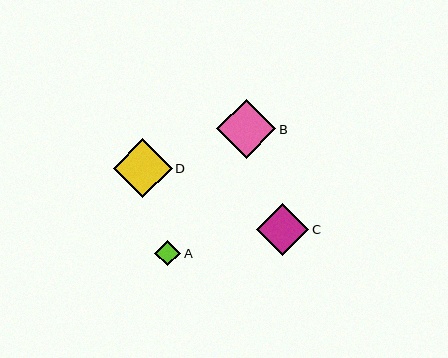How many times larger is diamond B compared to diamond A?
Diamond B is approximately 2.3 times the size of diamond A.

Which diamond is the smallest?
Diamond A is the smallest with a size of approximately 26 pixels.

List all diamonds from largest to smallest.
From largest to smallest: B, D, C, A.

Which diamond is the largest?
Diamond B is the largest with a size of approximately 59 pixels.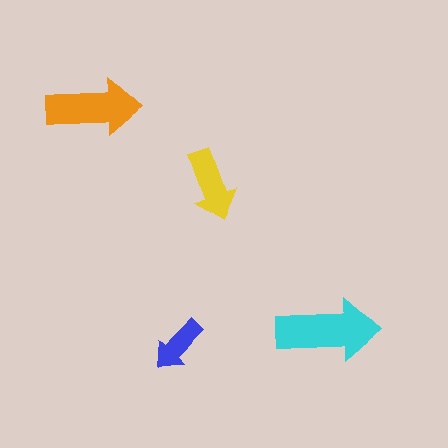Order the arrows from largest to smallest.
the cyan one, the orange one, the yellow one, the blue one.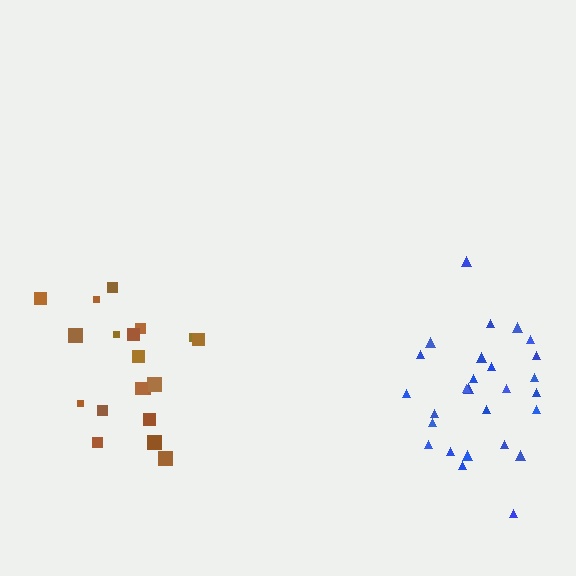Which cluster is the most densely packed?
Brown.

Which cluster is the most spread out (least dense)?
Blue.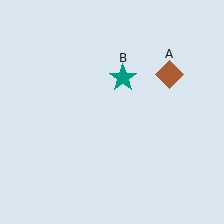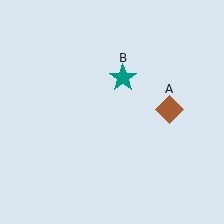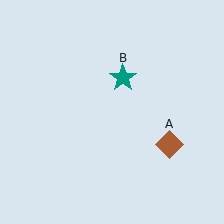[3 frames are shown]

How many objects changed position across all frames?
1 object changed position: brown diamond (object A).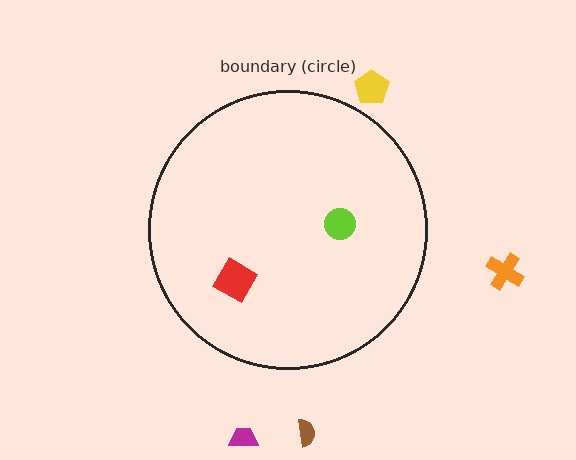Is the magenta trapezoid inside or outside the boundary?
Outside.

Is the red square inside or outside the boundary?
Inside.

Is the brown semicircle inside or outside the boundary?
Outside.